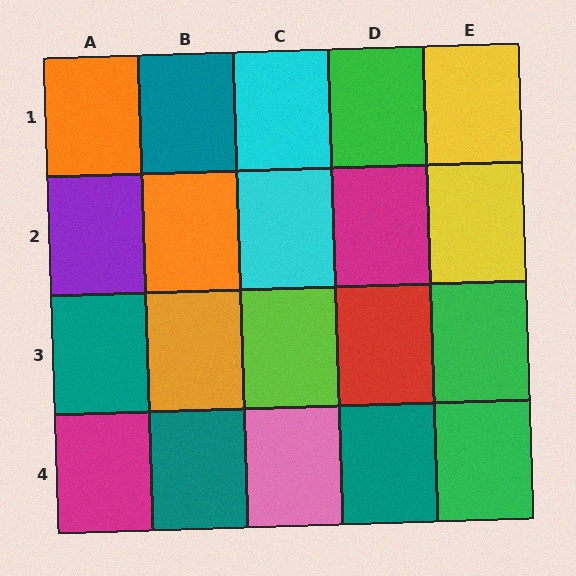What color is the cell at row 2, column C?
Cyan.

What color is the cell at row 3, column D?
Red.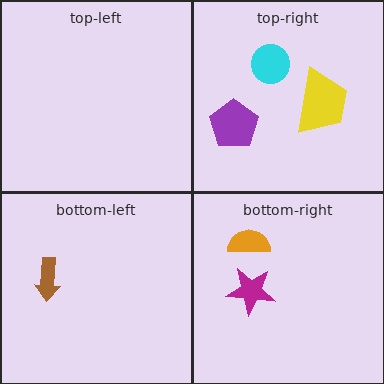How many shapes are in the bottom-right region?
2.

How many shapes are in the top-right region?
3.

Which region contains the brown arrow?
The bottom-left region.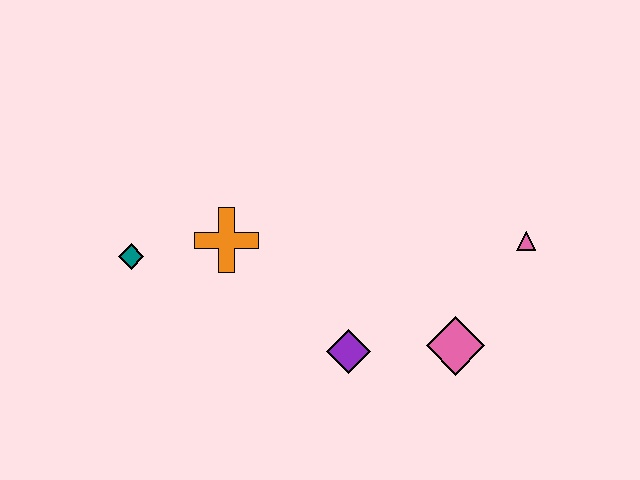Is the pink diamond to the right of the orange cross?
Yes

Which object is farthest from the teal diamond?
The pink triangle is farthest from the teal diamond.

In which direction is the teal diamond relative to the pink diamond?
The teal diamond is to the left of the pink diamond.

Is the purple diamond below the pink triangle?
Yes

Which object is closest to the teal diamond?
The orange cross is closest to the teal diamond.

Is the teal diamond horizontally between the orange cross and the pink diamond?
No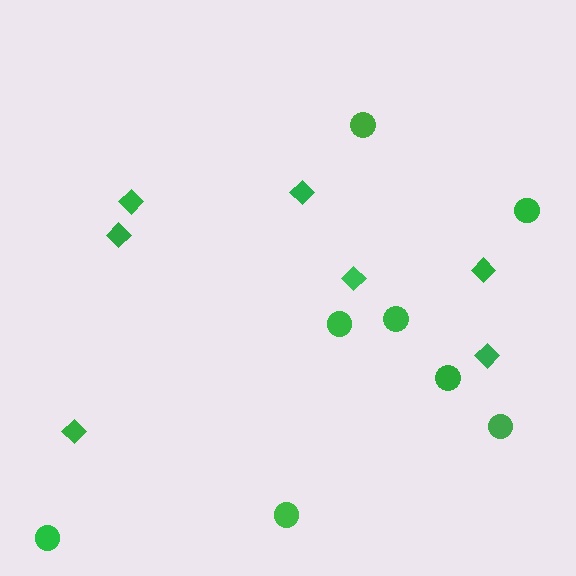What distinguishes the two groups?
There are 2 groups: one group of diamonds (7) and one group of circles (8).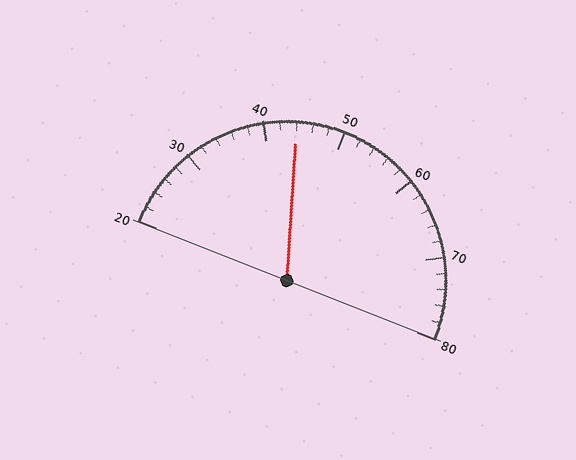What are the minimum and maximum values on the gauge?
The gauge ranges from 20 to 80.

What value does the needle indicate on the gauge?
The needle indicates approximately 44.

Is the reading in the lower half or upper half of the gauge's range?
The reading is in the lower half of the range (20 to 80).